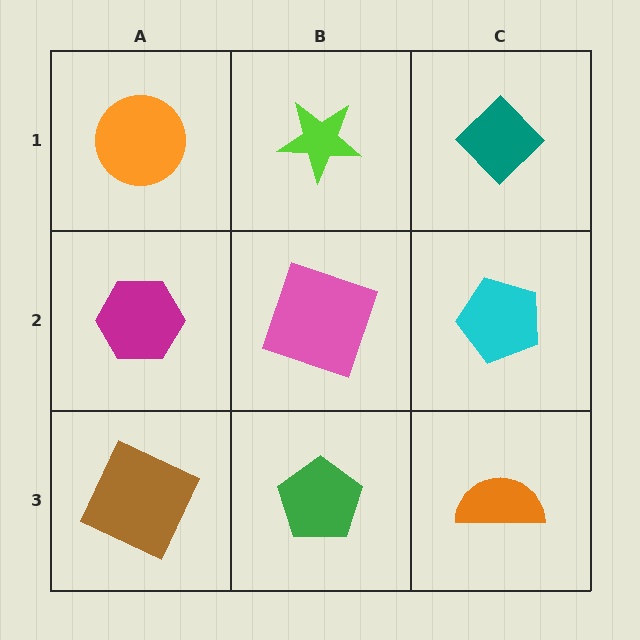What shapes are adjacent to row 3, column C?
A cyan pentagon (row 2, column C), a green pentagon (row 3, column B).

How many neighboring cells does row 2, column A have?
3.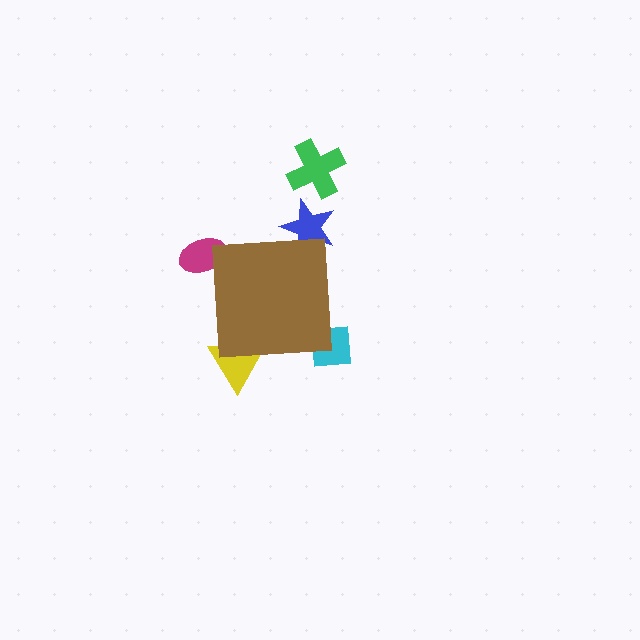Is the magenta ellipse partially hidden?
Yes, the magenta ellipse is partially hidden behind the brown square.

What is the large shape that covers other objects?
A brown square.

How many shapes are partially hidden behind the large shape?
4 shapes are partially hidden.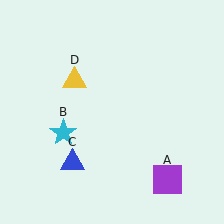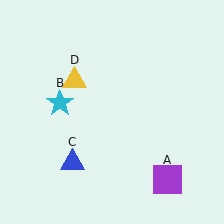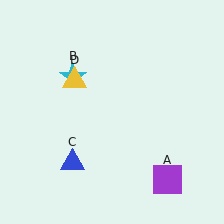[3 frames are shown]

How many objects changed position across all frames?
1 object changed position: cyan star (object B).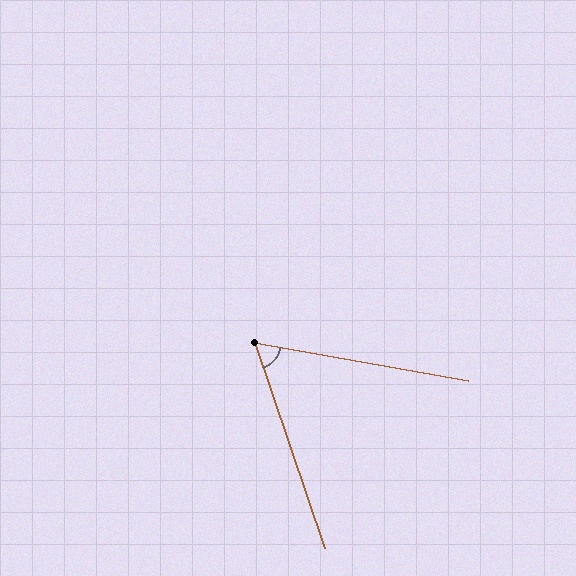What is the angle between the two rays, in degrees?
Approximately 61 degrees.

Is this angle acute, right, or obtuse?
It is acute.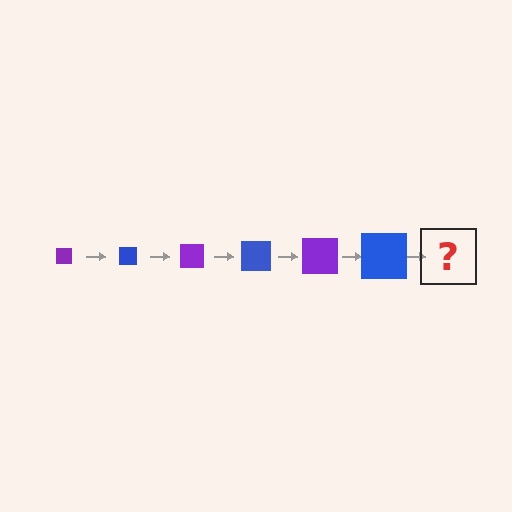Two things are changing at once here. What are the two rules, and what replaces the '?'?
The two rules are that the square grows larger each step and the color cycles through purple and blue. The '?' should be a purple square, larger than the previous one.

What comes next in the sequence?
The next element should be a purple square, larger than the previous one.